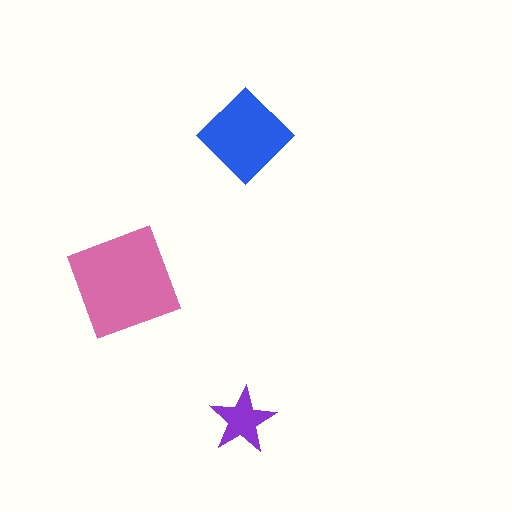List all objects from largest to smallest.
The pink square, the blue diamond, the purple star.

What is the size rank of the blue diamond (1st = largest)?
2nd.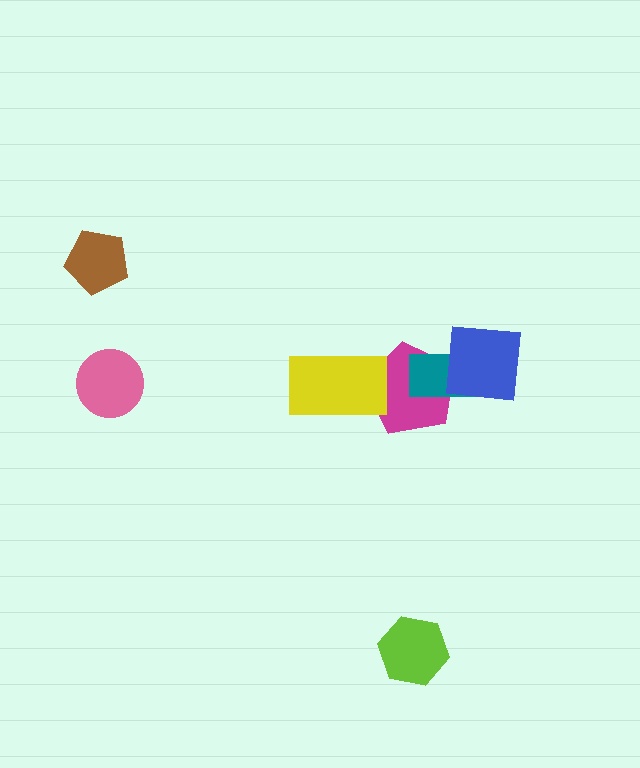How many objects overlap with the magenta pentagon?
2 objects overlap with the magenta pentagon.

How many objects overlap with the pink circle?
0 objects overlap with the pink circle.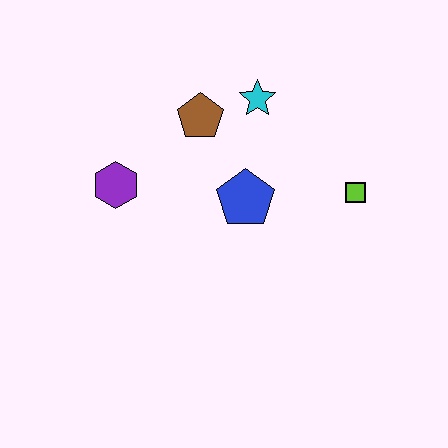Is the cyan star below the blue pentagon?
No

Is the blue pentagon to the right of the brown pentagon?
Yes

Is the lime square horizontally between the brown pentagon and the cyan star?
No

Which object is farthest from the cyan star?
The purple hexagon is farthest from the cyan star.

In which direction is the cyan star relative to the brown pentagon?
The cyan star is to the right of the brown pentagon.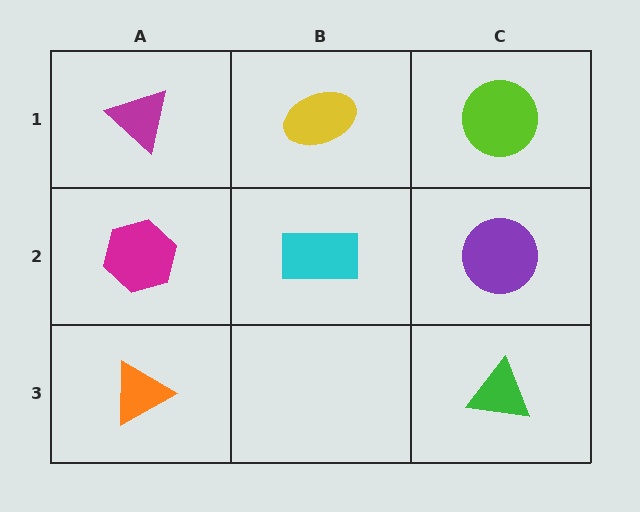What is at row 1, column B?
A yellow ellipse.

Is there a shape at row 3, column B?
No, that cell is empty.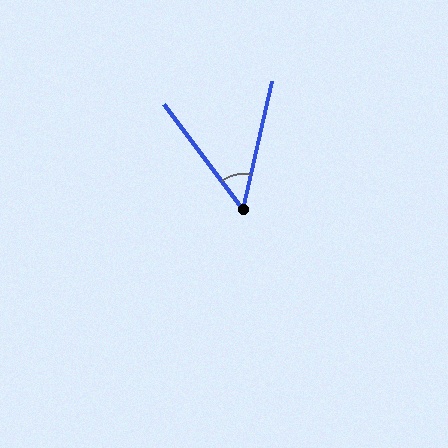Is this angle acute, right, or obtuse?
It is acute.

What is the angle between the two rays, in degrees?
Approximately 50 degrees.